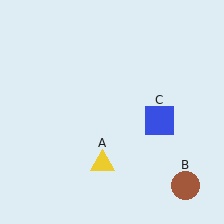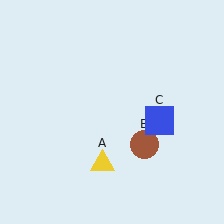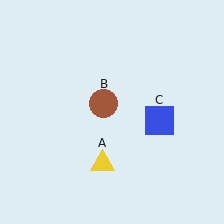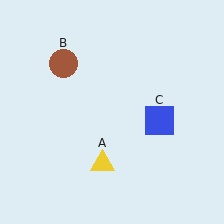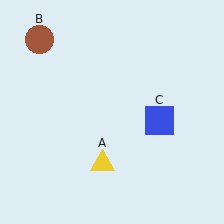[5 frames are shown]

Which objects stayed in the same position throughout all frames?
Yellow triangle (object A) and blue square (object C) remained stationary.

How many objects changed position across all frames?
1 object changed position: brown circle (object B).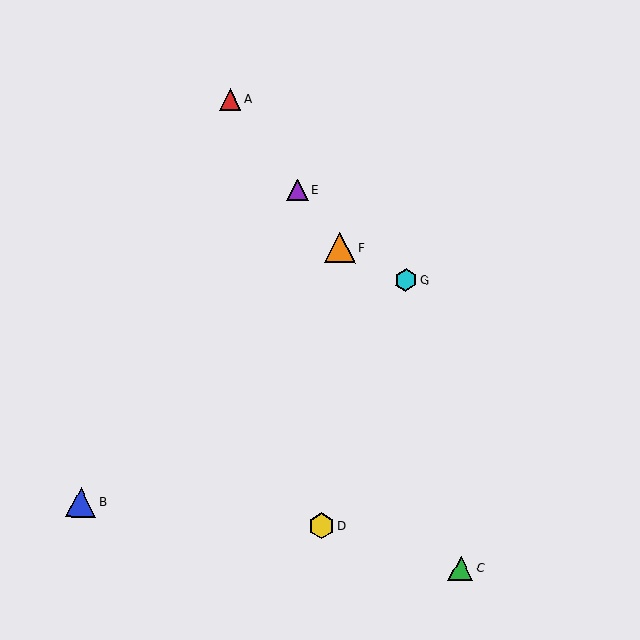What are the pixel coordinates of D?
Object D is at (321, 526).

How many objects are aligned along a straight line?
3 objects (A, E, F) are aligned along a straight line.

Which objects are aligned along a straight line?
Objects A, E, F are aligned along a straight line.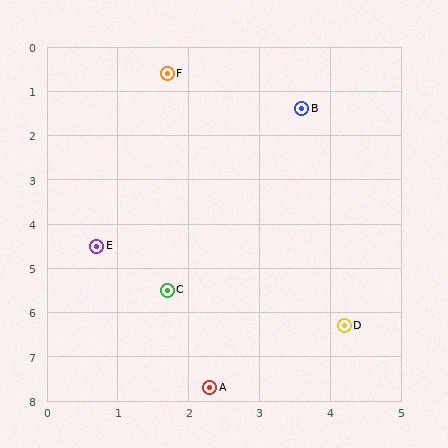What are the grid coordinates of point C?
Point C is at approximately (1.7, 5.5).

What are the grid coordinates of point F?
Point F is at approximately (1.7, 0.6).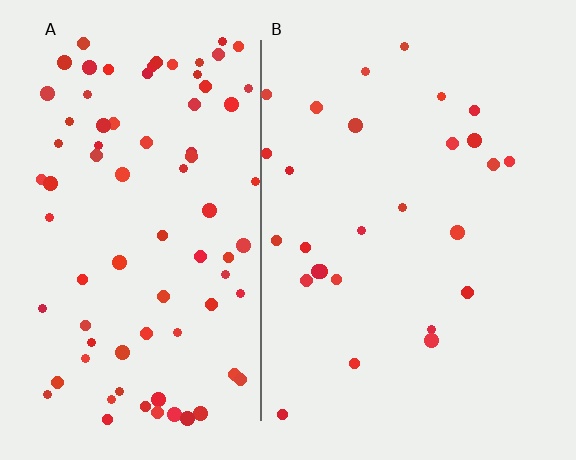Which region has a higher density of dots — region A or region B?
A (the left).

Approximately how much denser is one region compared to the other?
Approximately 3.0× — region A over region B.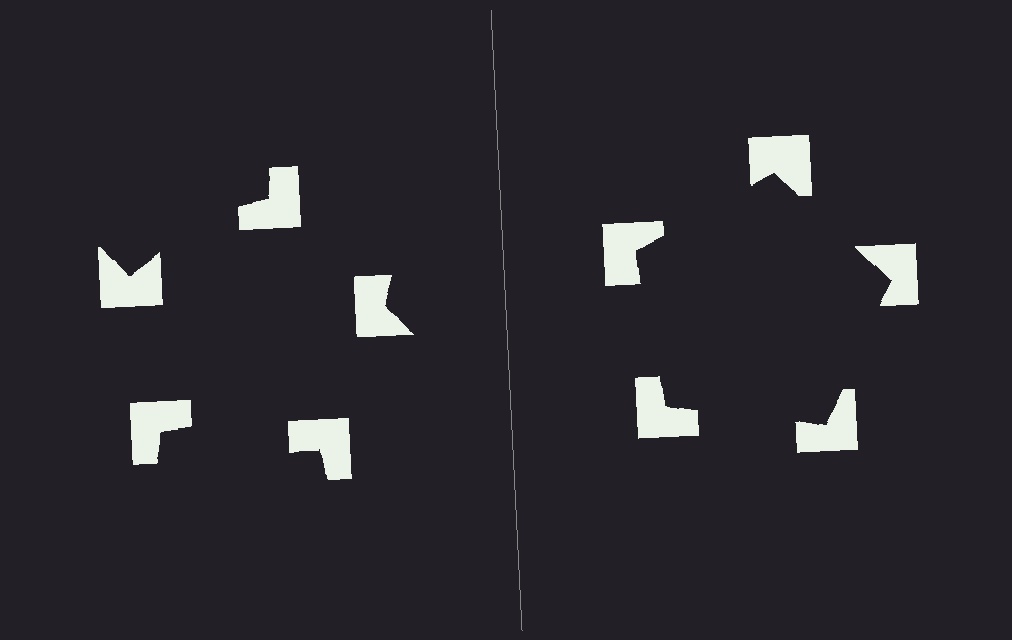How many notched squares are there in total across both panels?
10 — 5 on each side.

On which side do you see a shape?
An illusory pentagon appears on the right side. On the left side the wedge cuts are rotated, so no coherent shape forms.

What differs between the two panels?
The notched squares are positioned identically on both sides; only the wedge orientations differ. On the right they align to a pentagon; on the left they are misaligned.